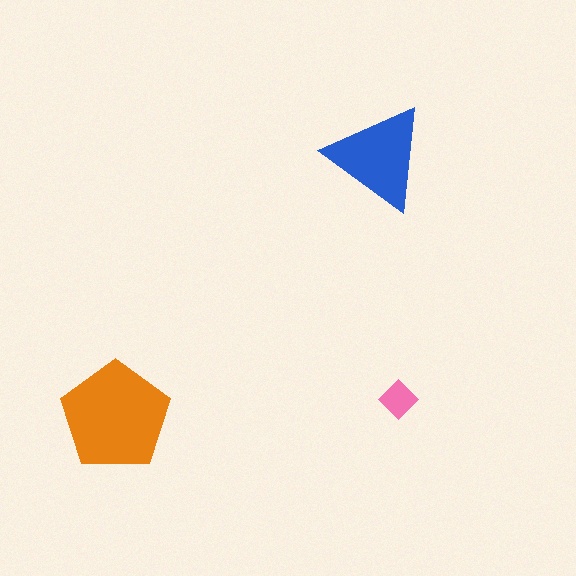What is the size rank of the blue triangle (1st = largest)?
2nd.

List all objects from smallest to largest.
The pink diamond, the blue triangle, the orange pentagon.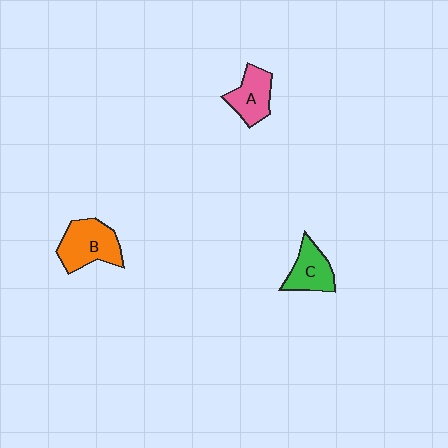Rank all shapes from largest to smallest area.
From largest to smallest: B (orange), A (pink), C (green).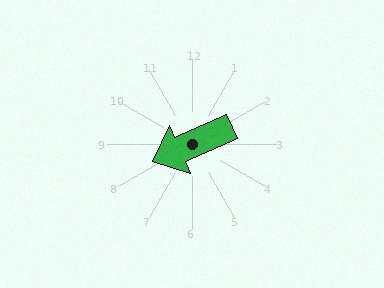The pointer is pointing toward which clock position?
Roughly 8 o'clock.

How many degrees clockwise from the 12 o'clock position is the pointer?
Approximately 247 degrees.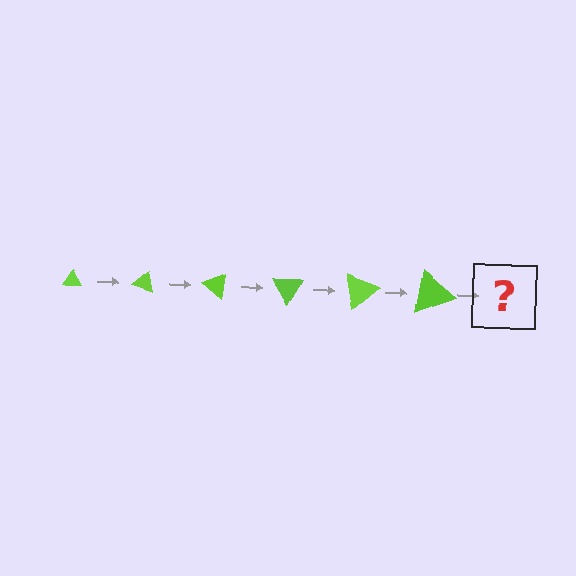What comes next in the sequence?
The next element should be a triangle, larger than the previous one and rotated 120 degrees from the start.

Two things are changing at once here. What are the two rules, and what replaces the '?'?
The two rules are that the triangle grows larger each step and it rotates 20 degrees each step. The '?' should be a triangle, larger than the previous one and rotated 120 degrees from the start.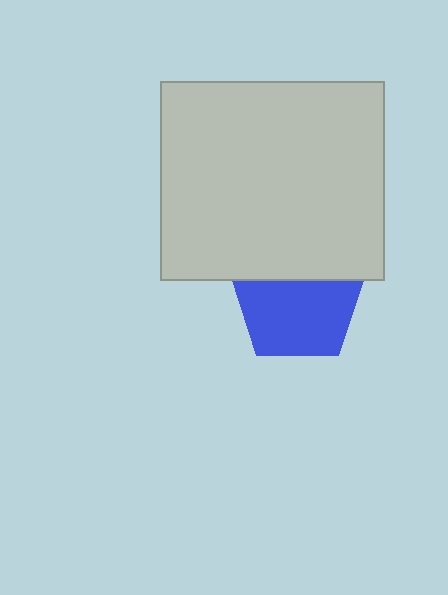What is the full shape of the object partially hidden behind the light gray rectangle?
The partially hidden object is a blue pentagon.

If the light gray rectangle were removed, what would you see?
You would see the complete blue pentagon.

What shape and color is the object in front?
The object in front is a light gray rectangle.